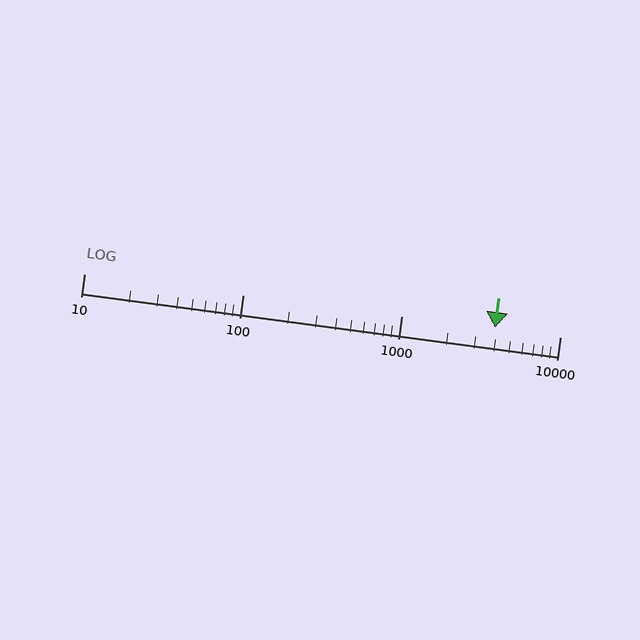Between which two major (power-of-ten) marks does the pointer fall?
The pointer is between 1000 and 10000.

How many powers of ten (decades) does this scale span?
The scale spans 3 decades, from 10 to 10000.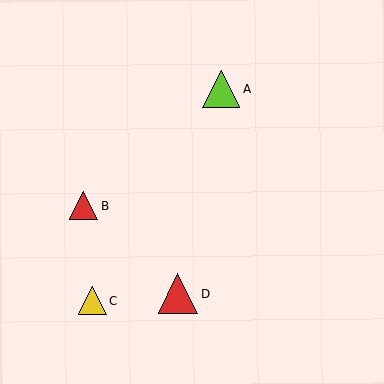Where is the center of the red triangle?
The center of the red triangle is at (178, 294).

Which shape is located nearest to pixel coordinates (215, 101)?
The lime triangle (labeled A) at (221, 88) is nearest to that location.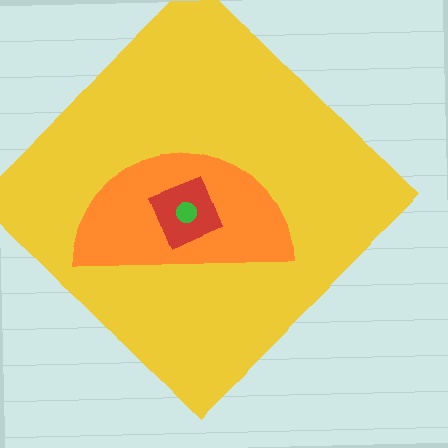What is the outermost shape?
The yellow diamond.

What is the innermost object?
The green circle.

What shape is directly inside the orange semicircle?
The red diamond.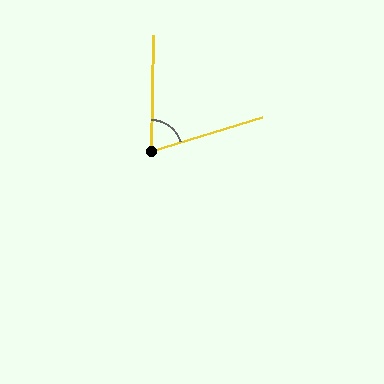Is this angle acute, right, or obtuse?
It is acute.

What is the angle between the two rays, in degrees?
Approximately 72 degrees.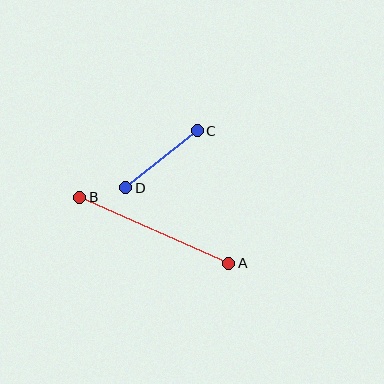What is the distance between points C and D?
The distance is approximately 91 pixels.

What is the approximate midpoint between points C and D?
The midpoint is at approximately (162, 159) pixels.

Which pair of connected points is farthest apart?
Points A and B are farthest apart.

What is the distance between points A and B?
The distance is approximately 163 pixels.